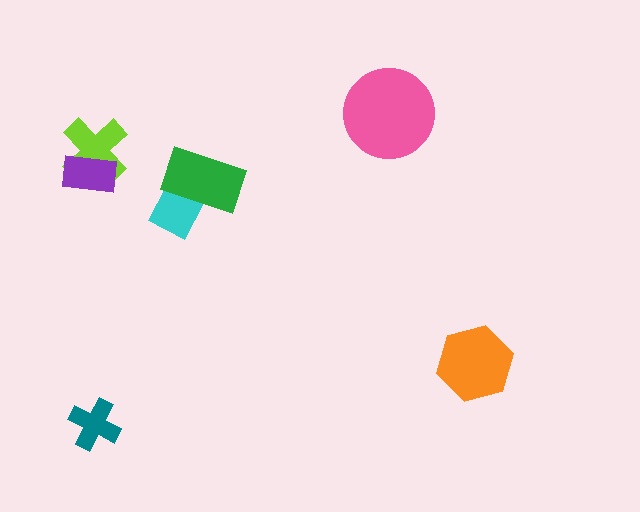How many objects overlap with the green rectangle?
1 object overlaps with the green rectangle.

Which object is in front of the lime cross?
The purple rectangle is in front of the lime cross.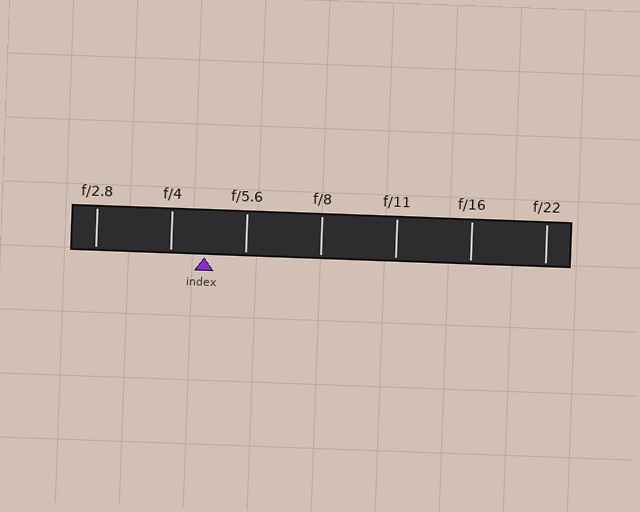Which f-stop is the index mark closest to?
The index mark is closest to f/4.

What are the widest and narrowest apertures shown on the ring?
The widest aperture shown is f/2.8 and the narrowest is f/22.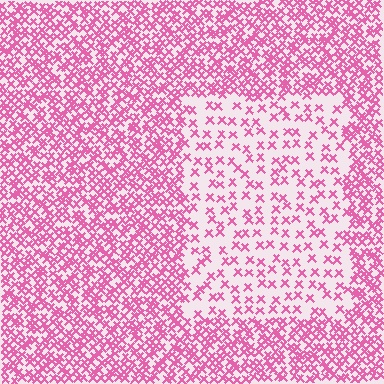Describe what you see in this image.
The image contains small pink elements arranged at two different densities. A rectangle-shaped region is visible where the elements are less densely packed than the surrounding area.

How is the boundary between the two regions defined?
The boundary is defined by a change in element density (approximately 2.5x ratio). All elements are the same color, size, and shape.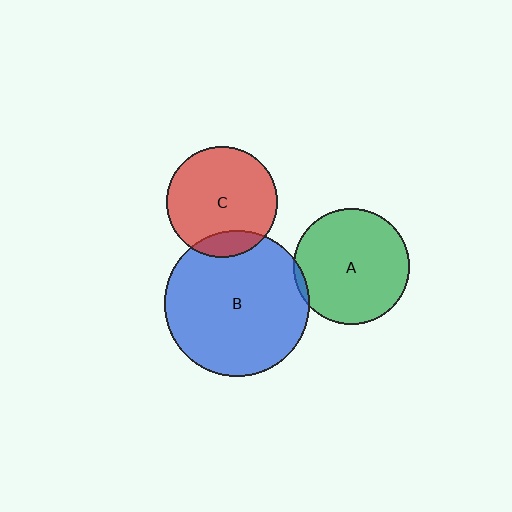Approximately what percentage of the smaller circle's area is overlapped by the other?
Approximately 5%.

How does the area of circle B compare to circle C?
Approximately 1.7 times.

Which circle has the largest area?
Circle B (blue).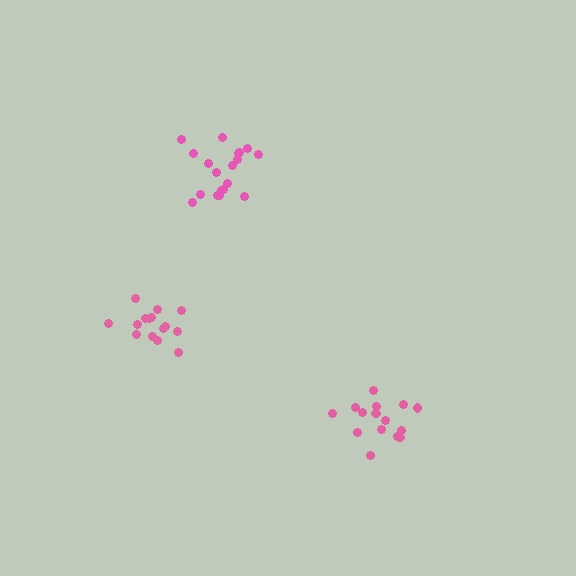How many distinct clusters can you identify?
There are 3 distinct clusters.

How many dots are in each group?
Group 1: 15 dots, Group 2: 15 dots, Group 3: 19 dots (49 total).